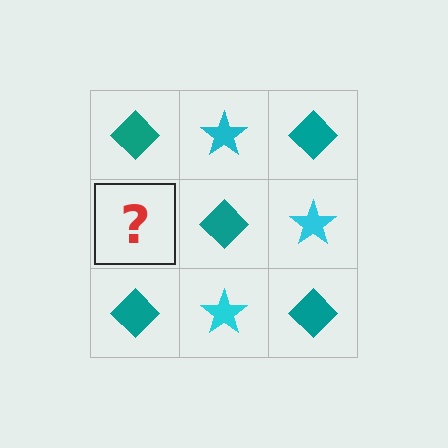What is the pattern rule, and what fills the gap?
The rule is that it alternates teal diamond and cyan star in a checkerboard pattern. The gap should be filled with a cyan star.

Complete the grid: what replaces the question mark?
The question mark should be replaced with a cyan star.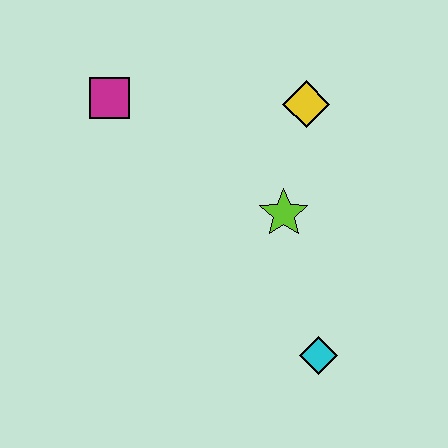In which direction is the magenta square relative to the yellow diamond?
The magenta square is to the left of the yellow diamond.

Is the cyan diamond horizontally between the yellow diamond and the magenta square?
No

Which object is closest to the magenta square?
The yellow diamond is closest to the magenta square.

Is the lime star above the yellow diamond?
No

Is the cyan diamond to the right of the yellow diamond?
Yes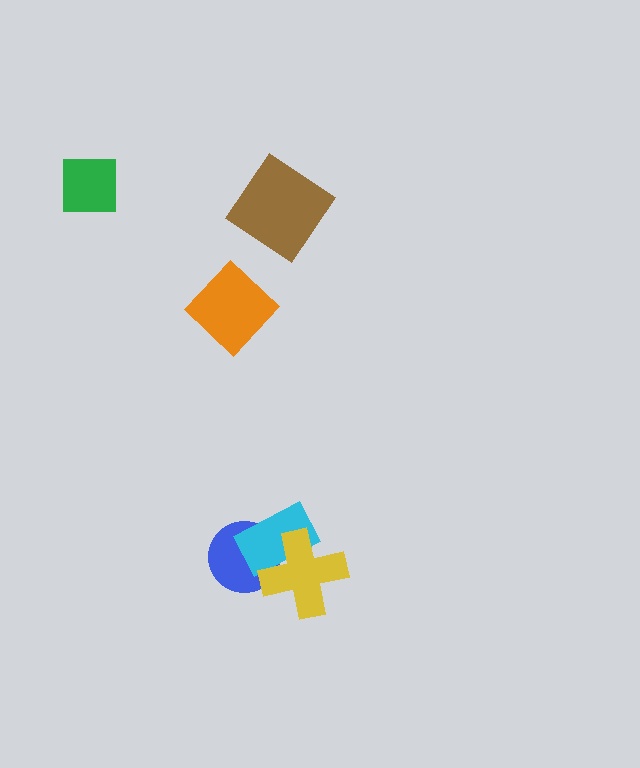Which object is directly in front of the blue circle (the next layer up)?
The cyan rectangle is directly in front of the blue circle.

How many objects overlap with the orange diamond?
0 objects overlap with the orange diamond.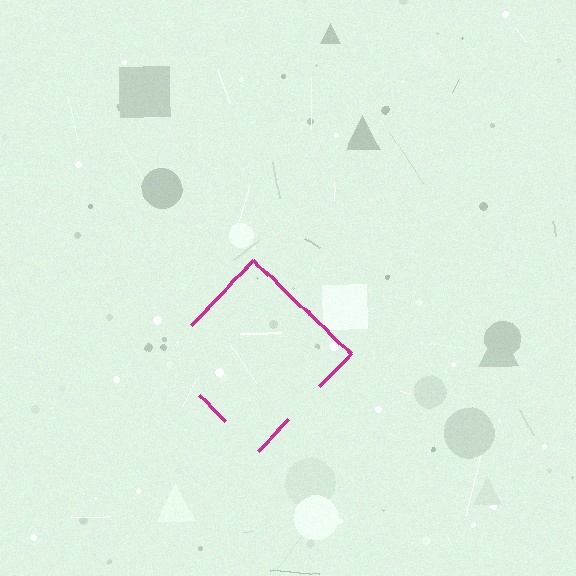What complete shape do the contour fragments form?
The contour fragments form a diamond.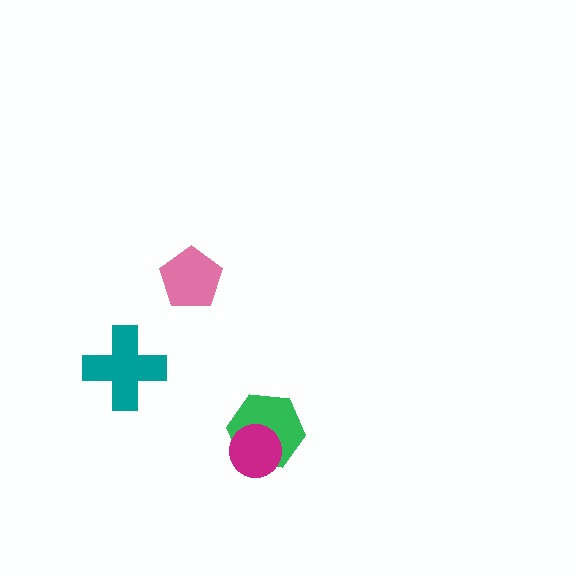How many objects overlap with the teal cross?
0 objects overlap with the teal cross.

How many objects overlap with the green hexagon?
1 object overlaps with the green hexagon.